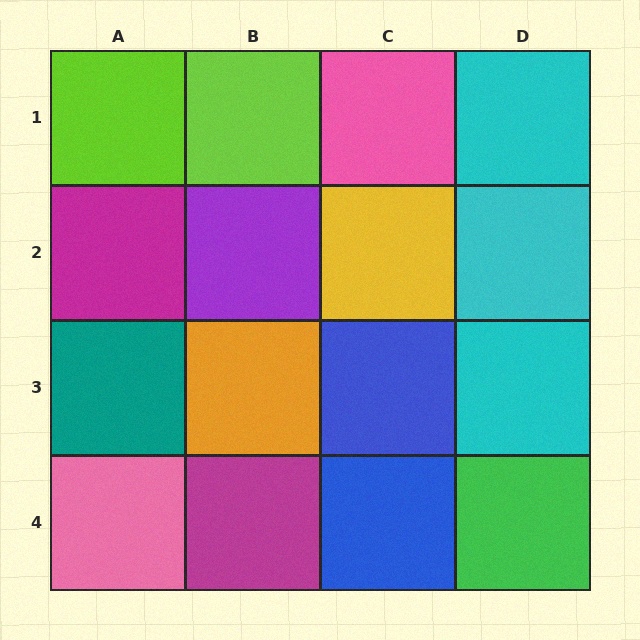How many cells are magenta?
2 cells are magenta.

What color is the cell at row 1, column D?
Cyan.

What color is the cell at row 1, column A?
Lime.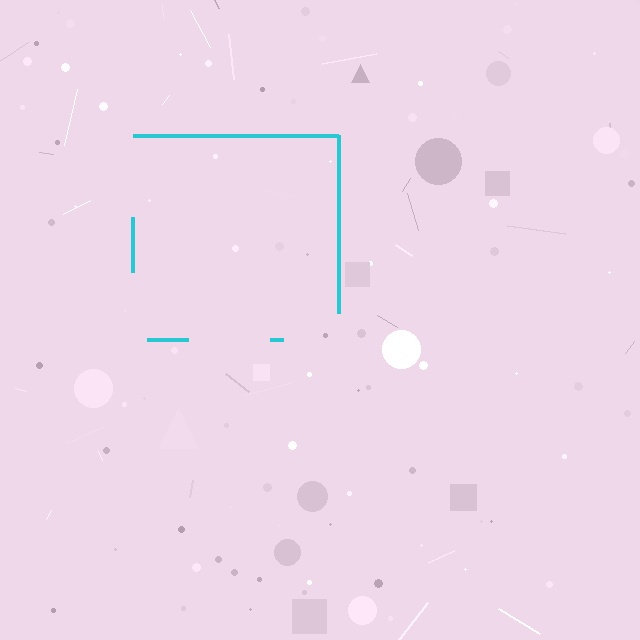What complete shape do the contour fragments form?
The contour fragments form a square.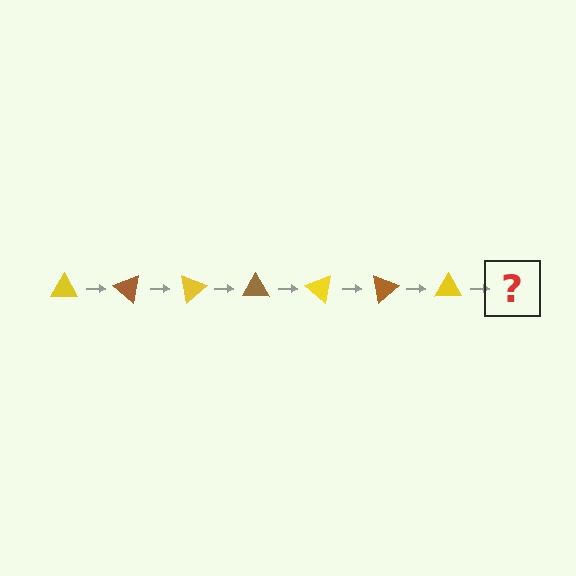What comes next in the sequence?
The next element should be a brown triangle, rotated 280 degrees from the start.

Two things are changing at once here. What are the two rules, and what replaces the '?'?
The two rules are that it rotates 40 degrees each step and the color cycles through yellow and brown. The '?' should be a brown triangle, rotated 280 degrees from the start.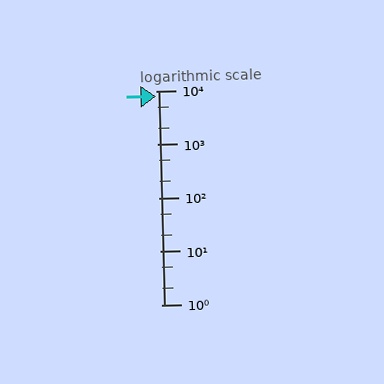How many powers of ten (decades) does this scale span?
The scale spans 4 decades, from 1 to 10000.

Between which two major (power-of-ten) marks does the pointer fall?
The pointer is between 1000 and 10000.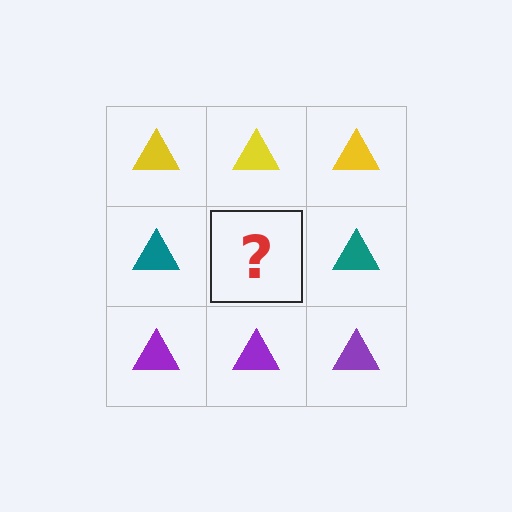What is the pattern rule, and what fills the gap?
The rule is that each row has a consistent color. The gap should be filled with a teal triangle.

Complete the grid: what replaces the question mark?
The question mark should be replaced with a teal triangle.